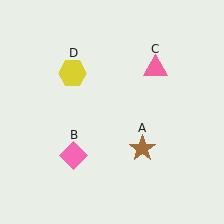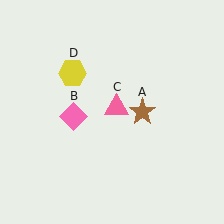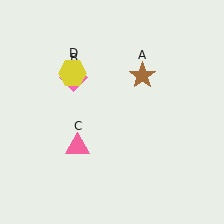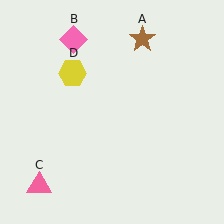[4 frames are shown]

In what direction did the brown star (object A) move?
The brown star (object A) moved up.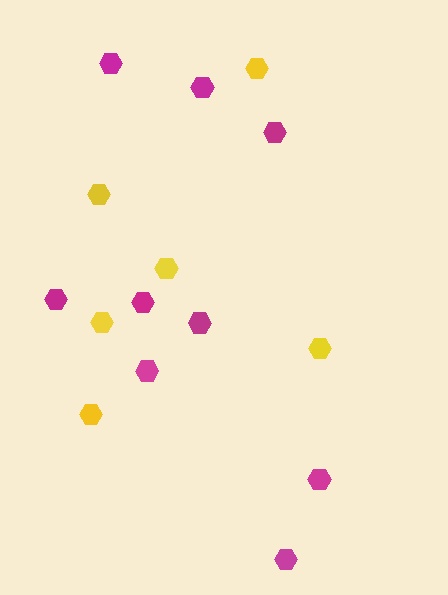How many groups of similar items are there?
There are 2 groups: one group of yellow hexagons (6) and one group of magenta hexagons (9).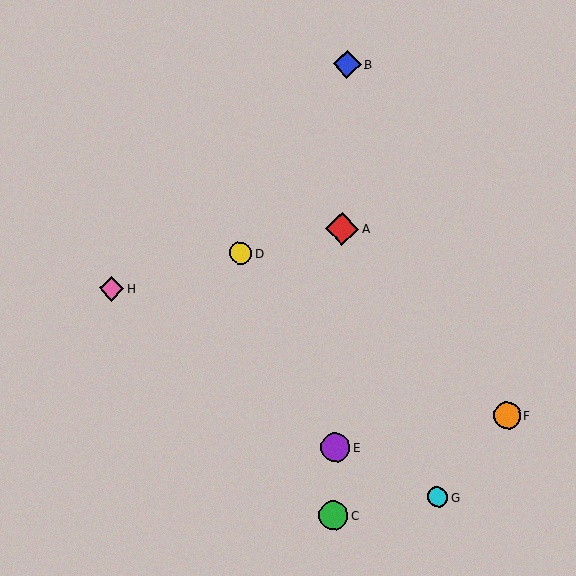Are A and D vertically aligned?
No, A is at x≈342 and D is at x≈240.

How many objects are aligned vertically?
4 objects (A, B, C, E) are aligned vertically.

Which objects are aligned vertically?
Objects A, B, C, E are aligned vertically.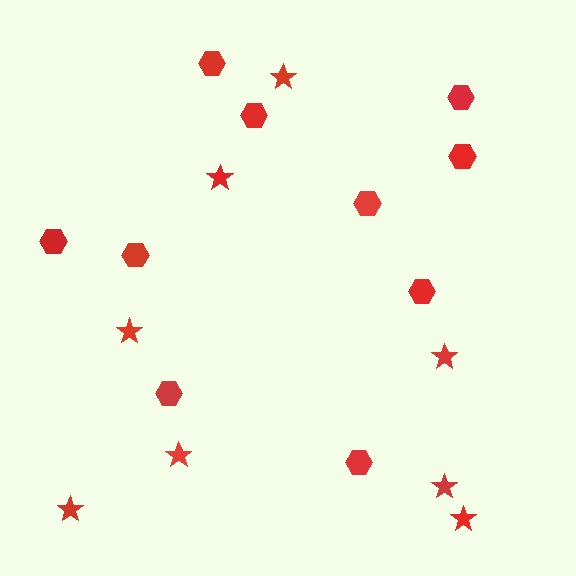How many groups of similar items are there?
There are 2 groups: one group of stars (8) and one group of hexagons (10).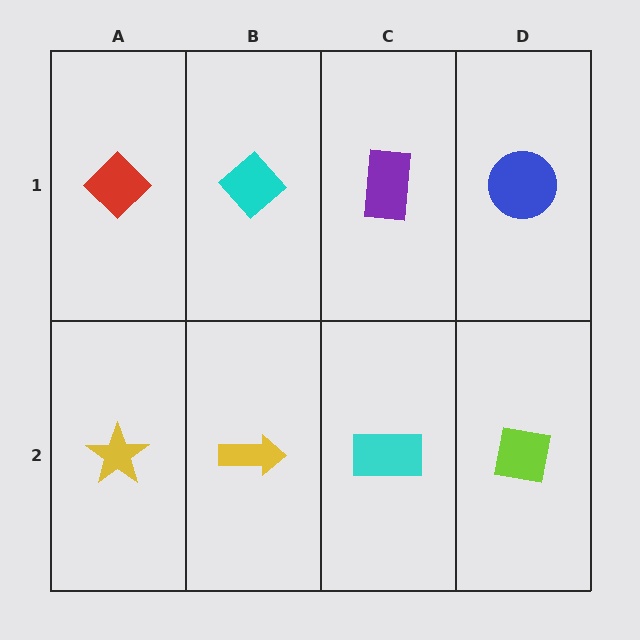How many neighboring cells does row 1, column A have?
2.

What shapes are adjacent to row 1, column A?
A yellow star (row 2, column A), a cyan diamond (row 1, column B).